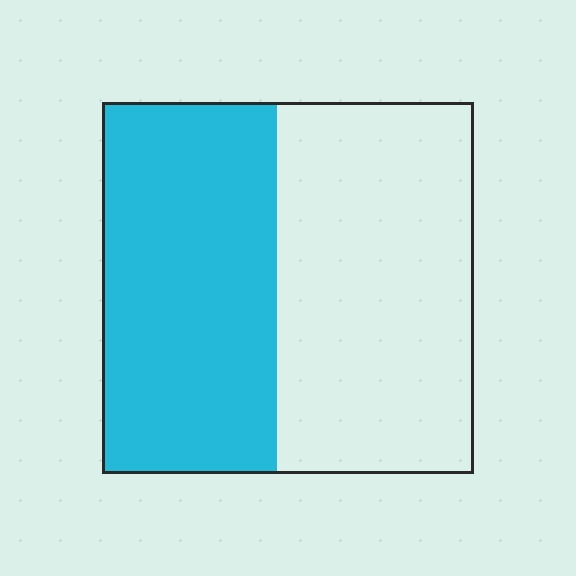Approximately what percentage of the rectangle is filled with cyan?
Approximately 45%.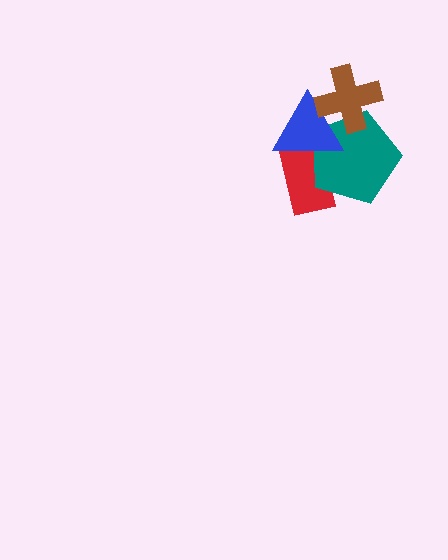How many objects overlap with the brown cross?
2 objects overlap with the brown cross.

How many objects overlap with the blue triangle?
3 objects overlap with the blue triangle.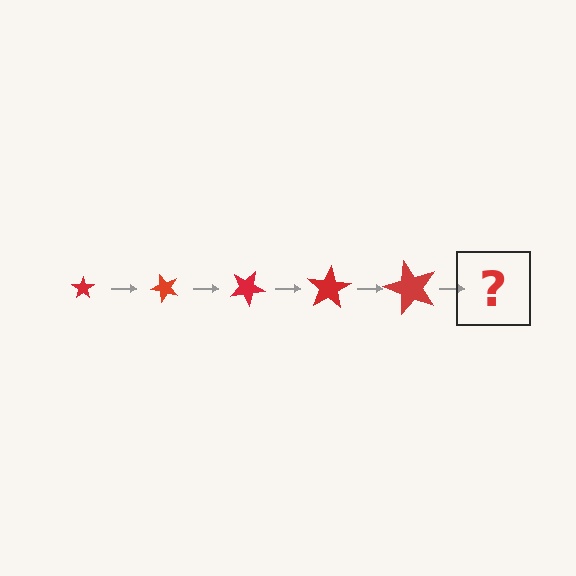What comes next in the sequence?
The next element should be a star, larger than the previous one and rotated 250 degrees from the start.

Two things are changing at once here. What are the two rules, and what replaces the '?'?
The two rules are that the star grows larger each step and it rotates 50 degrees each step. The '?' should be a star, larger than the previous one and rotated 250 degrees from the start.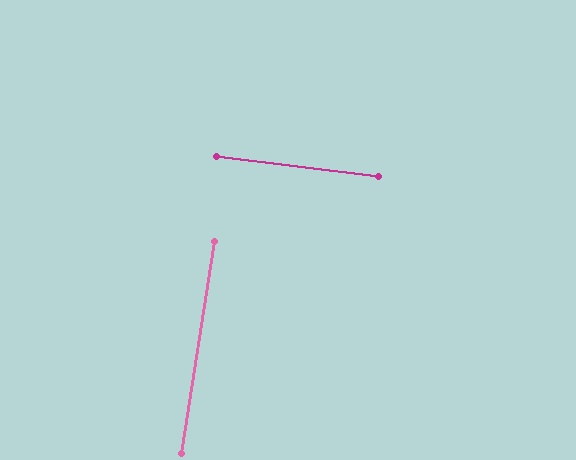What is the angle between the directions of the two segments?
Approximately 88 degrees.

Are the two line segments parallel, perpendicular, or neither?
Perpendicular — they meet at approximately 88°.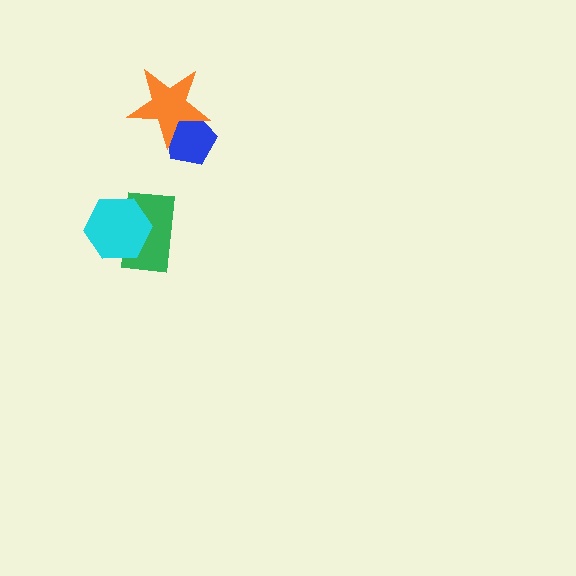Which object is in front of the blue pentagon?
The orange star is in front of the blue pentagon.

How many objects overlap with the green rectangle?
1 object overlaps with the green rectangle.